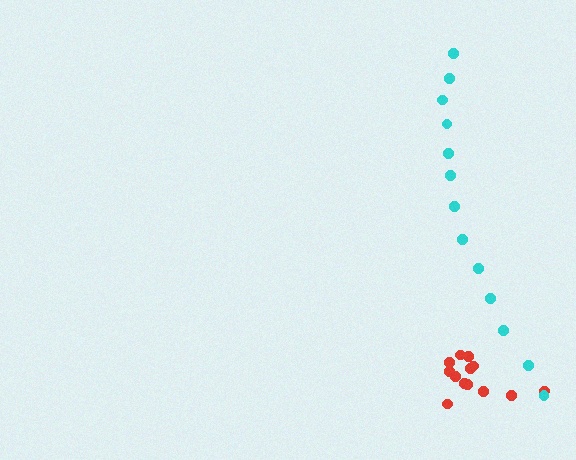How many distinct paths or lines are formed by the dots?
There are 2 distinct paths.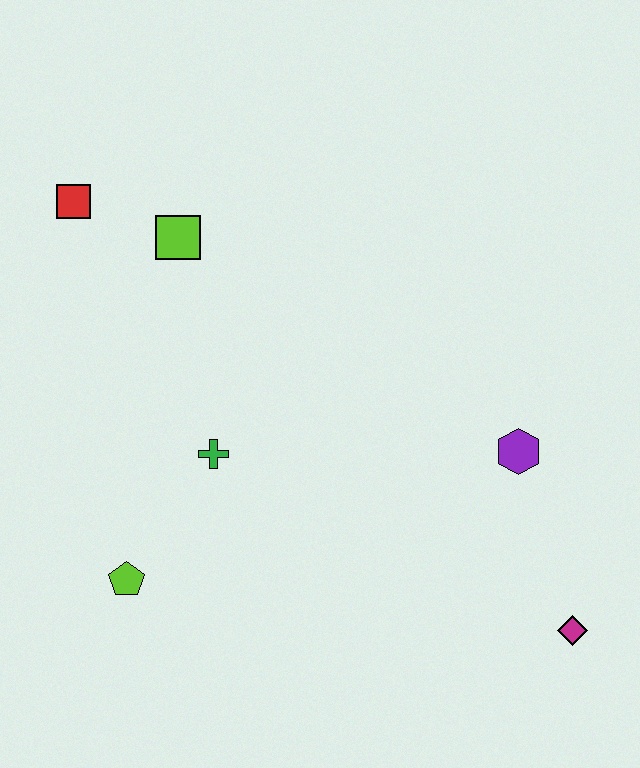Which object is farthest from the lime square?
The magenta diamond is farthest from the lime square.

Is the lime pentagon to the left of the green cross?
Yes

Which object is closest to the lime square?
The red square is closest to the lime square.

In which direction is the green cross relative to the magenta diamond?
The green cross is to the left of the magenta diamond.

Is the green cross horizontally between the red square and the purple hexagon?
Yes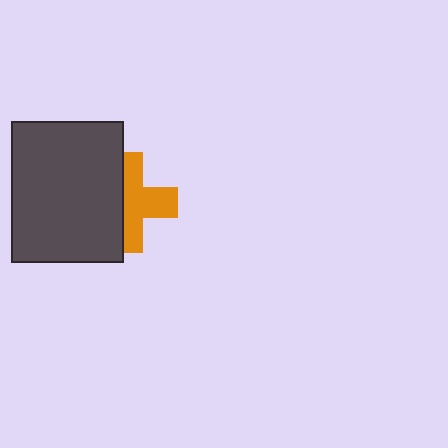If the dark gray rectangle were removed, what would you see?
You would see the complete orange cross.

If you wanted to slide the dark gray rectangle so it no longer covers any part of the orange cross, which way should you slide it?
Slide it left — that is the most direct way to separate the two shapes.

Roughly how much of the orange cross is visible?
About half of it is visible (roughly 58%).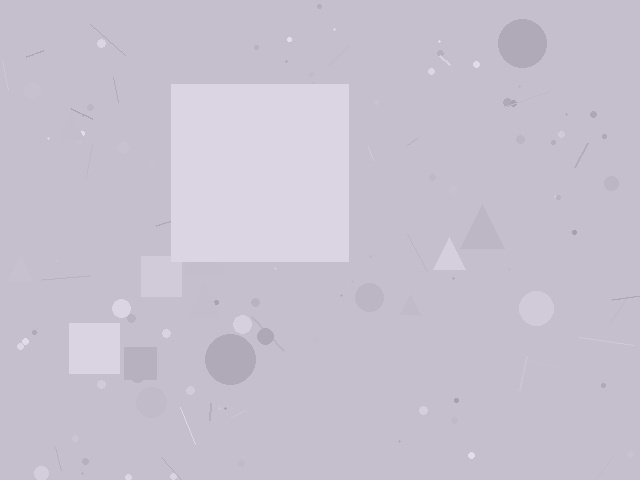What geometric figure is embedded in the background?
A square is embedded in the background.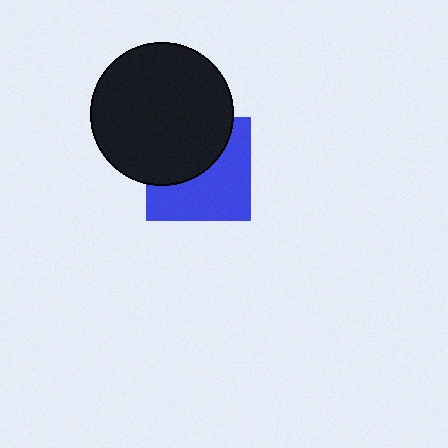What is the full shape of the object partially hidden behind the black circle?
The partially hidden object is a blue square.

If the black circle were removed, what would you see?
You would see the complete blue square.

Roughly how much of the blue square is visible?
About half of it is visible (roughly 55%).